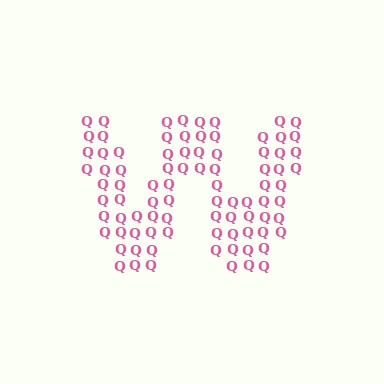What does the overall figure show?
The overall figure shows the letter W.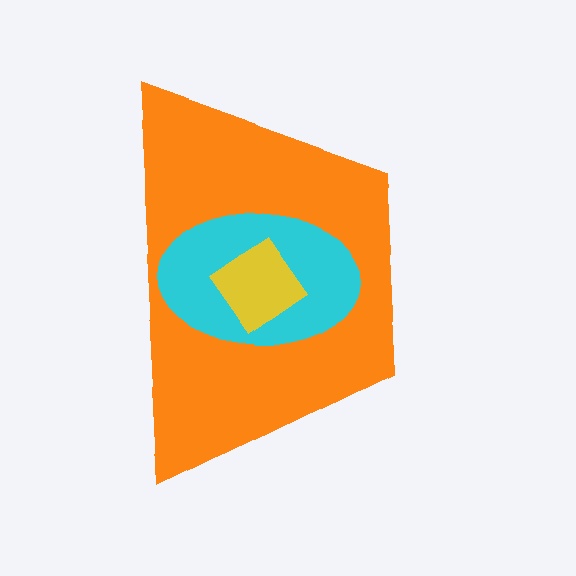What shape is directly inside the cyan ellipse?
The yellow diamond.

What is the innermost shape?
The yellow diamond.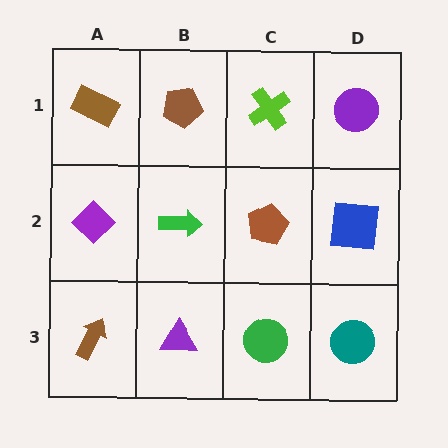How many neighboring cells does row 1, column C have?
3.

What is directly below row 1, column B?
A green arrow.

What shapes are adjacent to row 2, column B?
A brown pentagon (row 1, column B), a purple triangle (row 3, column B), a purple diamond (row 2, column A), a brown pentagon (row 2, column C).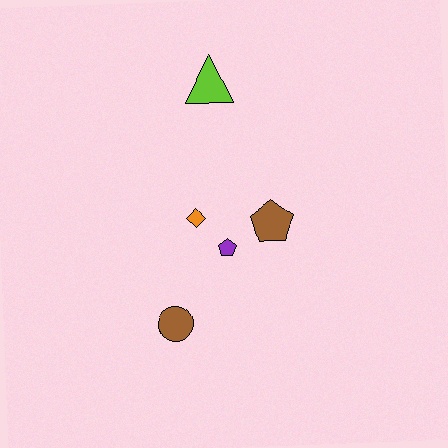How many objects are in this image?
There are 5 objects.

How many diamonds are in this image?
There is 1 diamond.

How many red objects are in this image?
There are no red objects.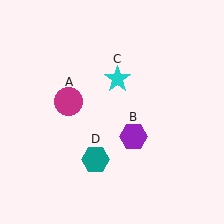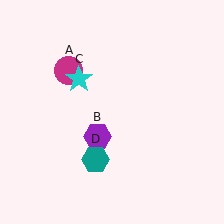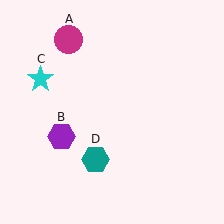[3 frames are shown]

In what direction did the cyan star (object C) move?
The cyan star (object C) moved left.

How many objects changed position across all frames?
3 objects changed position: magenta circle (object A), purple hexagon (object B), cyan star (object C).